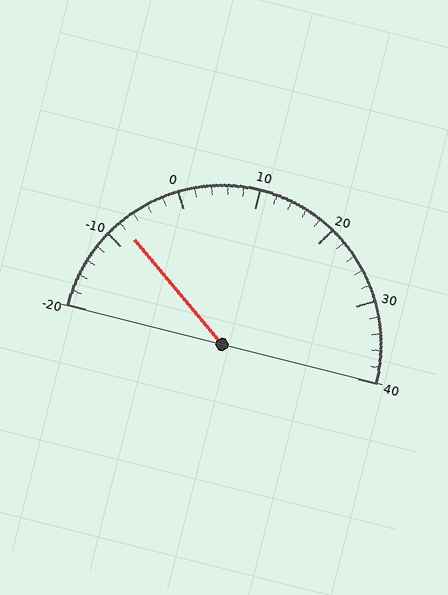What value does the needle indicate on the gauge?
The needle indicates approximately -8.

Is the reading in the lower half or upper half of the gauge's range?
The reading is in the lower half of the range (-20 to 40).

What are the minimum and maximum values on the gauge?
The gauge ranges from -20 to 40.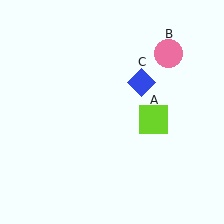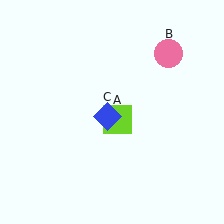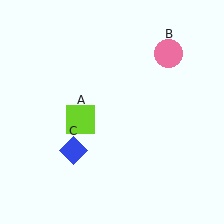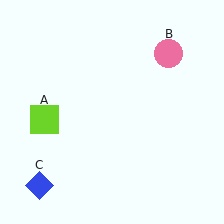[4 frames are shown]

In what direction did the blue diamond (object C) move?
The blue diamond (object C) moved down and to the left.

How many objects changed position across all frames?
2 objects changed position: lime square (object A), blue diamond (object C).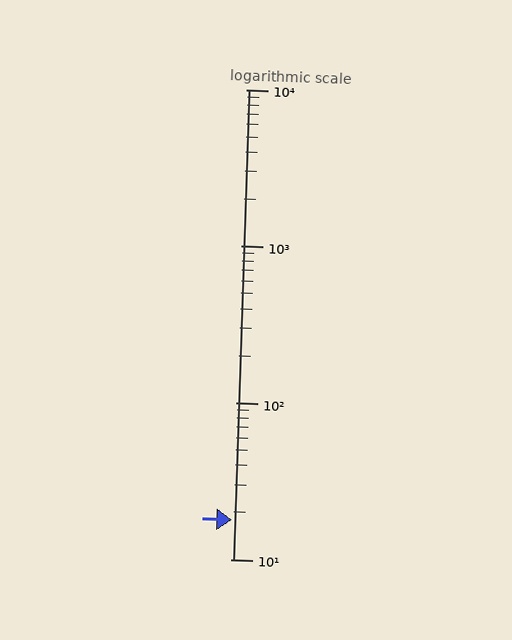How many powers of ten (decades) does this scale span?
The scale spans 3 decades, from 10 to 10000.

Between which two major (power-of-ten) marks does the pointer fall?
The pointer is between 10 and 100.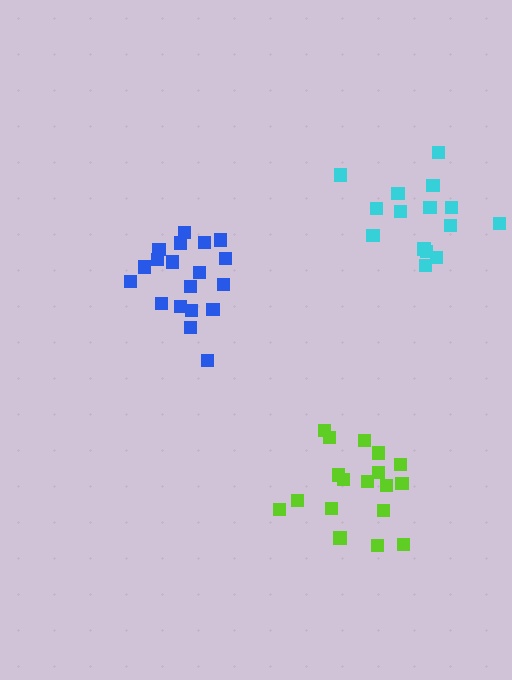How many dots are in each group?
Group 1: 15 dots, Group 2: 19 dots, Group 3: 18 dots (52 total).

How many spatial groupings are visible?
There are 3 spatial groupings.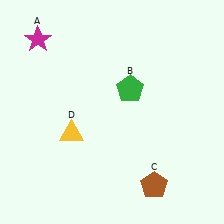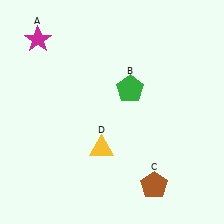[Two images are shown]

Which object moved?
The yellow triangle (D) moved right.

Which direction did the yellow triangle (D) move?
The yellow triangle (D) moved right.